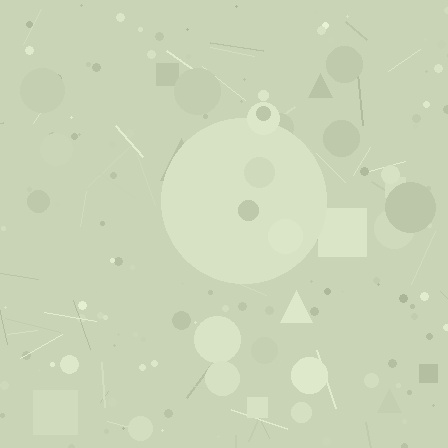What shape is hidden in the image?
A circle is hidden in the image.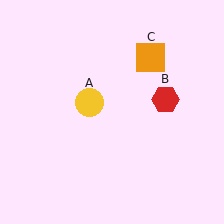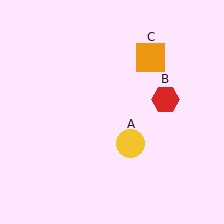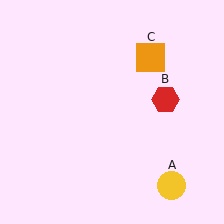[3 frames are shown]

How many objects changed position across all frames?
1 object changed position: yellow circle (object A).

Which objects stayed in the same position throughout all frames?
Red hexagon (object B) and orange square (object C) remained stationary.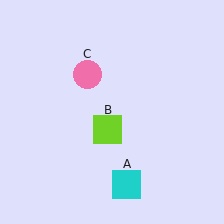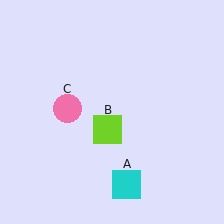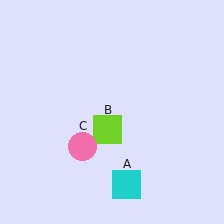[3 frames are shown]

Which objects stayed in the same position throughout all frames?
Cyan square (object A) and lime square (object B) remained stationary.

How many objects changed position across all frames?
1 object changed position: pink circle (object C).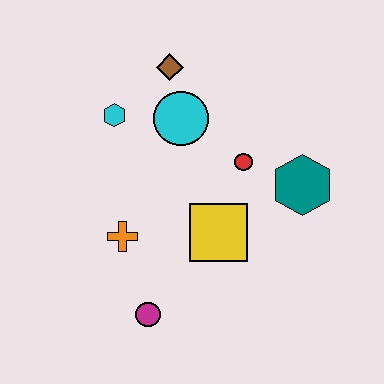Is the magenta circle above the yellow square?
No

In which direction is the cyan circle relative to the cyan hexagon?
The cyan circle is to the right of the cyan hexagon.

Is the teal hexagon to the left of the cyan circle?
No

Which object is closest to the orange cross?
The magenta circle is closest to the orange cross.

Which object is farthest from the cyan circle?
The magenta circle is farthest from the cyan circle.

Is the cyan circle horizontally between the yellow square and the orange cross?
Yes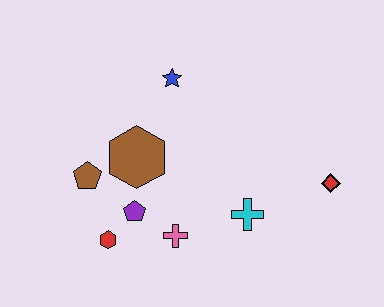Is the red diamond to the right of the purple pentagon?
Yes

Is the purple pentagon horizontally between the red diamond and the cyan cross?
No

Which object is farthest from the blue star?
The red diamond is farthest from the blue star.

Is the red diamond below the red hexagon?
No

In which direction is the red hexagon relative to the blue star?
The red hexagon is below the blue star.